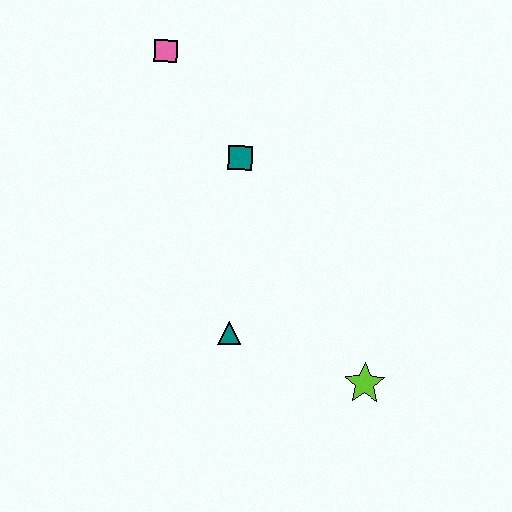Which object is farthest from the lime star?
The pink square is farthest from the lime star.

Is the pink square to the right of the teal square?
No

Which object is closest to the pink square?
The teal square is closest to the pink square.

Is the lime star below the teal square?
Yes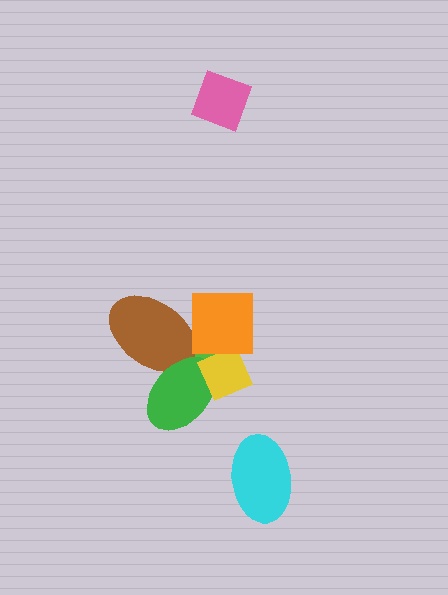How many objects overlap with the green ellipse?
3 objects overlap with the green ellipse.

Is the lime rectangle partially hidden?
Yes, it is partially covered by another shape.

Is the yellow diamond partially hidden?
Yes, it is partially covered by another shape.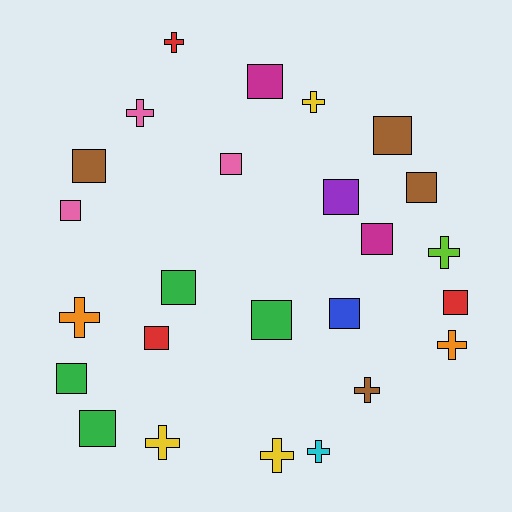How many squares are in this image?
There are 15 squares.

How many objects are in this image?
There are 25 objects.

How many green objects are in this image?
There are 4 green objects.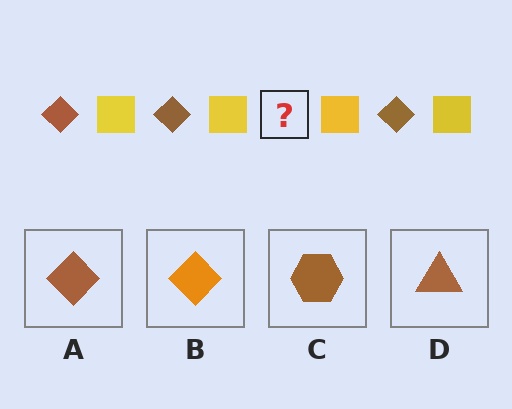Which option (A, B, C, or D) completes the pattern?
A.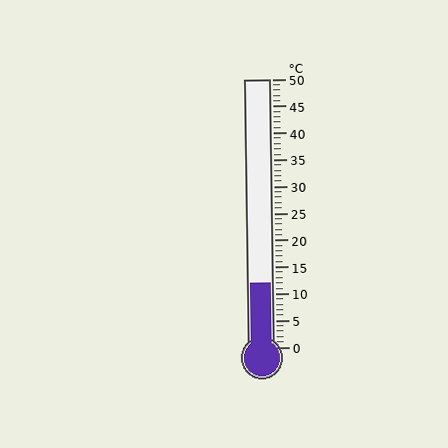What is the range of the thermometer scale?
The thermometer scale ranges from 0°C to 50°C.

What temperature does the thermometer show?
The thermometer shows approximately 12°C.